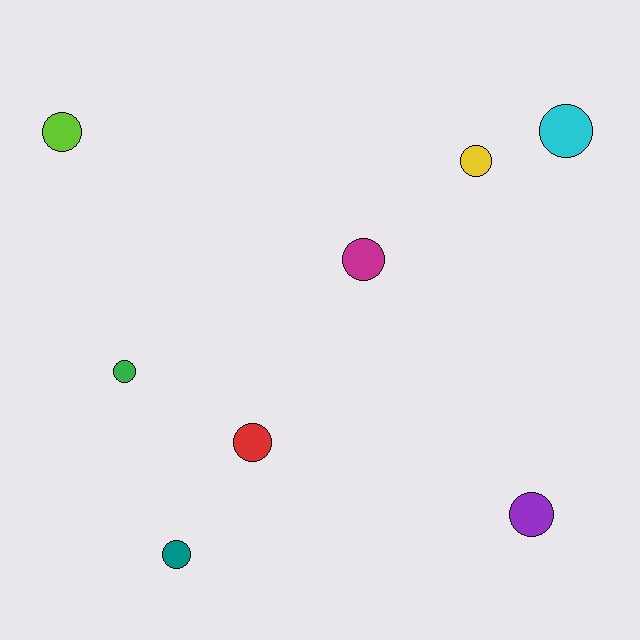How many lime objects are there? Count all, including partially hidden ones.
There is 1 lime object.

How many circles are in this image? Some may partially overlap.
There are 8 circles.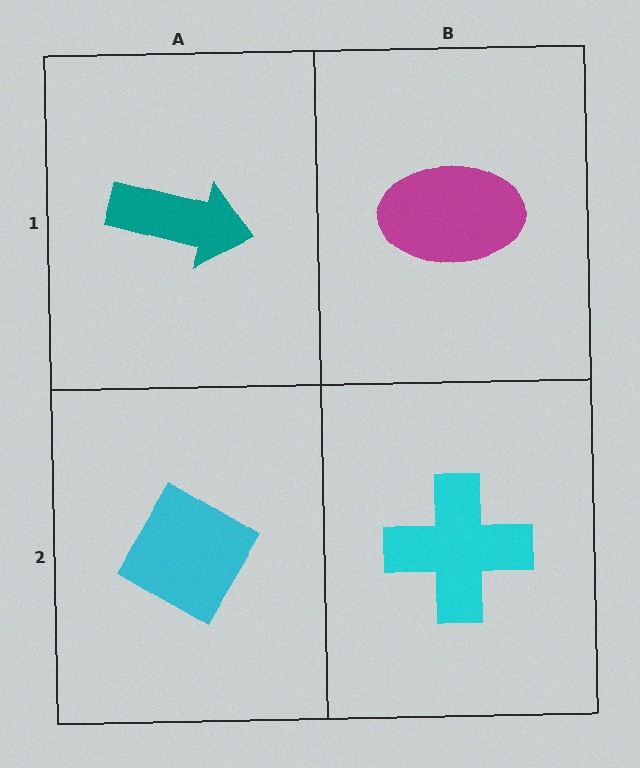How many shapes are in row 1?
2 shapes.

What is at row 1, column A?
A teal arrow.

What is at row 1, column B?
A magenta ellipse.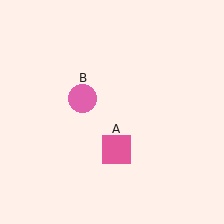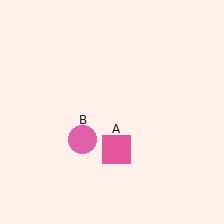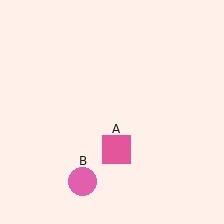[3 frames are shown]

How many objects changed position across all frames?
1 object changed position: pink circle (object B).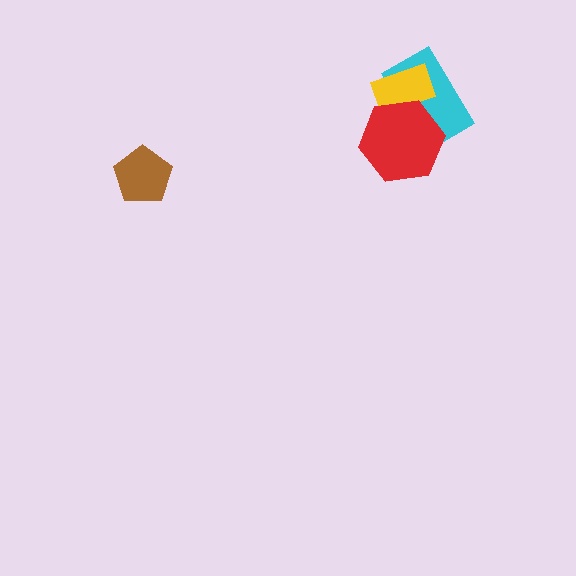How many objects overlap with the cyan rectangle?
2 objects overlap with the cyan rectangle.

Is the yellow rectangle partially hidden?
Yes, it is partially covered by another shape.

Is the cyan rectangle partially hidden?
Yes, it is partially covered by another shape.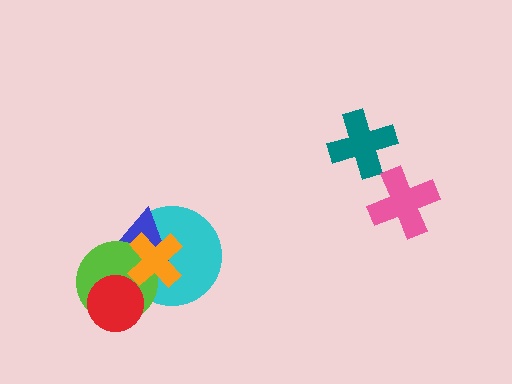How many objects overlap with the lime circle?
4 objects overlap with the lime circle.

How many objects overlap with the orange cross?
3 objects overlap with the orange cross.